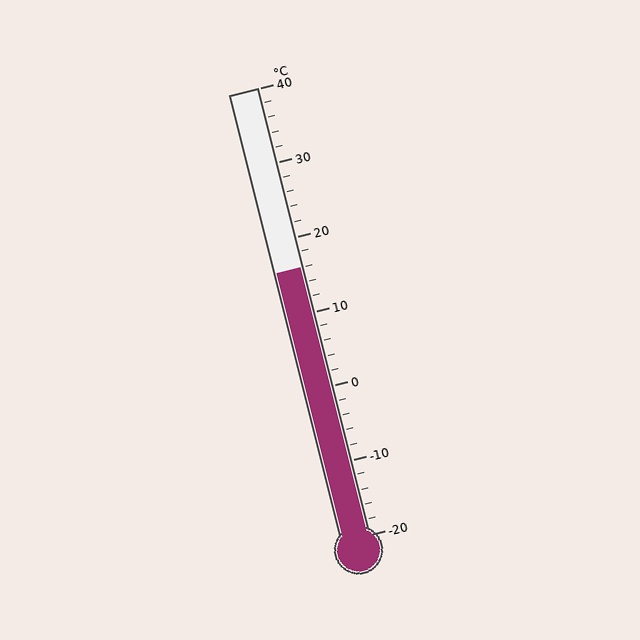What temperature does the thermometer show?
The thermometer shows approximately 16°C.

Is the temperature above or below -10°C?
The temperature is above -10°C.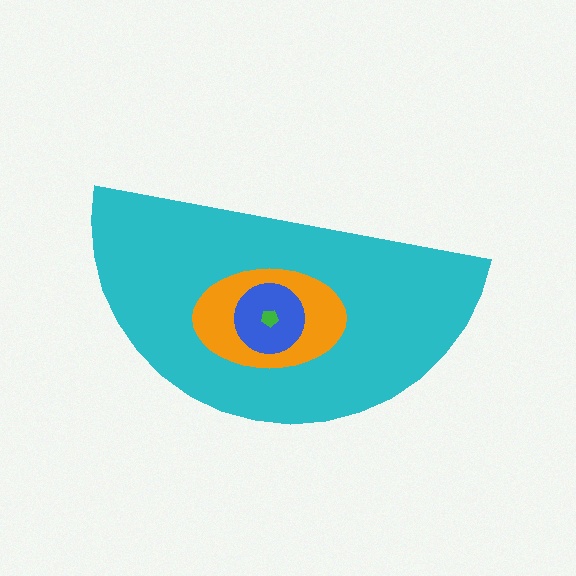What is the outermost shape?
The cyan semicircle.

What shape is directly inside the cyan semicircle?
The orange ellipse.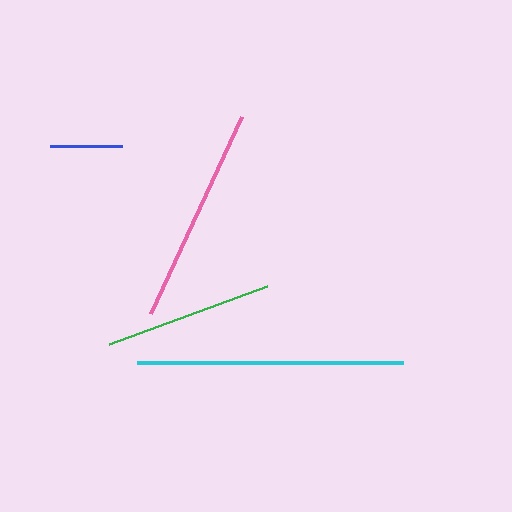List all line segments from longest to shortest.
From longest to shortest: cyan, pink, green, blue.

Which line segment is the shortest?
The blue line is the shortest at approximately 71 pixels.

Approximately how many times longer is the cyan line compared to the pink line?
The cyan line is approximately 1.2 times the length of the pink line.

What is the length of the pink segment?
The pink segment is approximately 217 pixels long.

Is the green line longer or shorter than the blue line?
The green line is longer than the blue line.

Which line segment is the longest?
The cyan line is the longest at approximately 265 pixels.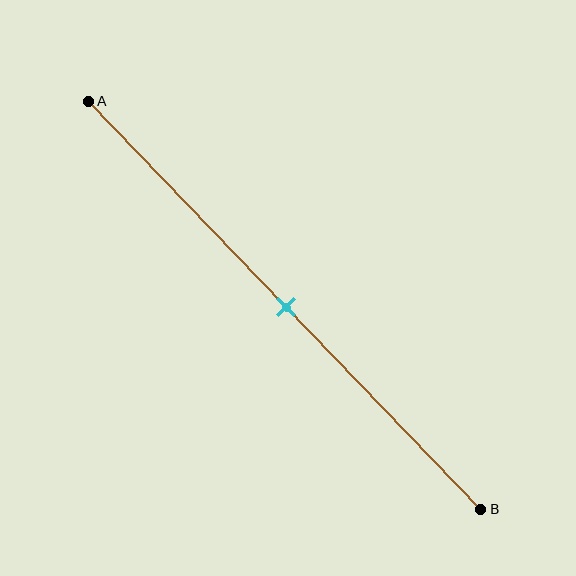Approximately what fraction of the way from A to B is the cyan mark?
The cyan mark is approximately 50% of the way from A to B.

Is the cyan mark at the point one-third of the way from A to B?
No, the mark is at about 50% from A, not at the 33% one-third point.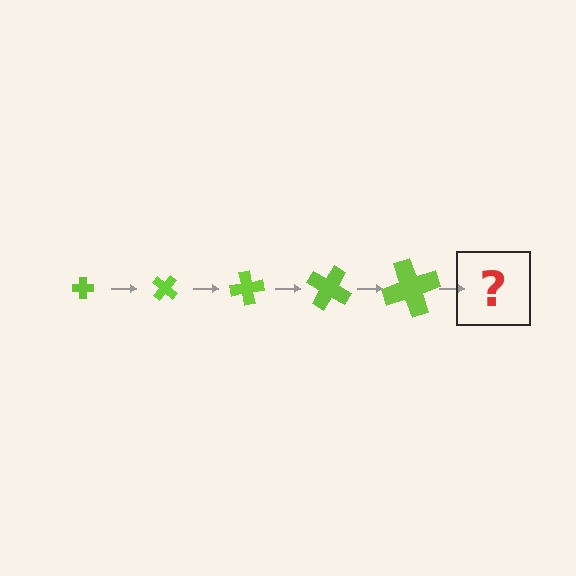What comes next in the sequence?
The next element should be a cross, larger than the previous one and rotated 200 degrees from the start.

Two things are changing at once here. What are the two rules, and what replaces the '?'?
The two rules are that the cross grows larger each step and it rotates 40 degrees each step. The '?' should be a cross, larger than the previous one and rotated 200 degrees from the start.